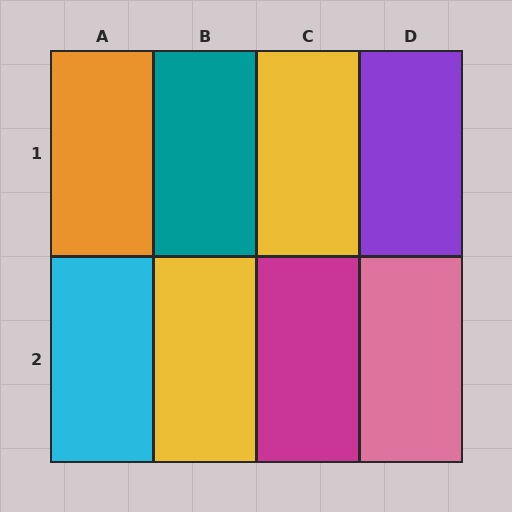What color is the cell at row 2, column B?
Yellow.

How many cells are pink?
1 cell is pink.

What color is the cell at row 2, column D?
Pink.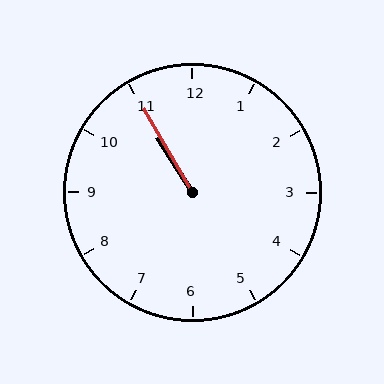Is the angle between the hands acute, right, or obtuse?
It is acute.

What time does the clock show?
10:55.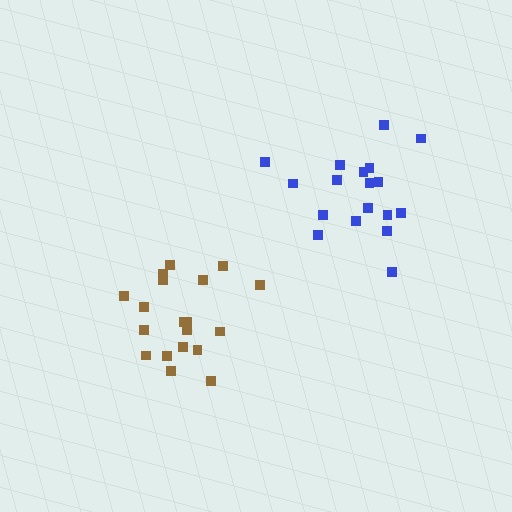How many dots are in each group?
Group 1: 18 dots, Group 2: 19 dots (37 total).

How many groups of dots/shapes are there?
There are 2 groups.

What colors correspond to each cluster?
The clusters are colored: blue, brown.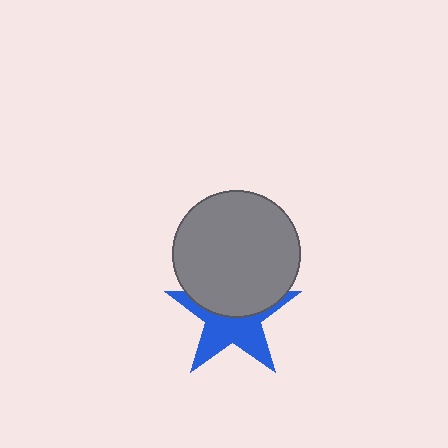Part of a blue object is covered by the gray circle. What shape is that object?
It is a star.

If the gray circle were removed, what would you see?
You would see the complete blue star.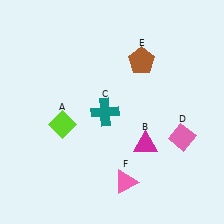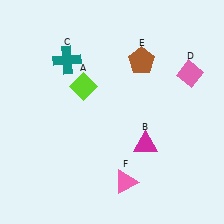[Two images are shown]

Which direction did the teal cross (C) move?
The teal cross (C) moved up.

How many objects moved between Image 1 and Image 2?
3 objects moved between the two images.